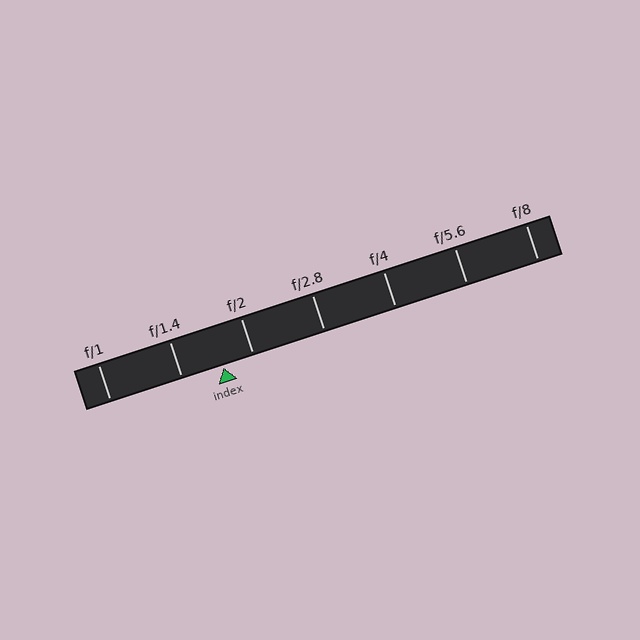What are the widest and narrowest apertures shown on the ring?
The widest aperture shown is f/1 and the narrowest is f/8.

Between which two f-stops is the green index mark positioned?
The index mark is between f/1.4 and f/2.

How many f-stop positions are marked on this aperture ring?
There are 7 f-stop positions marked.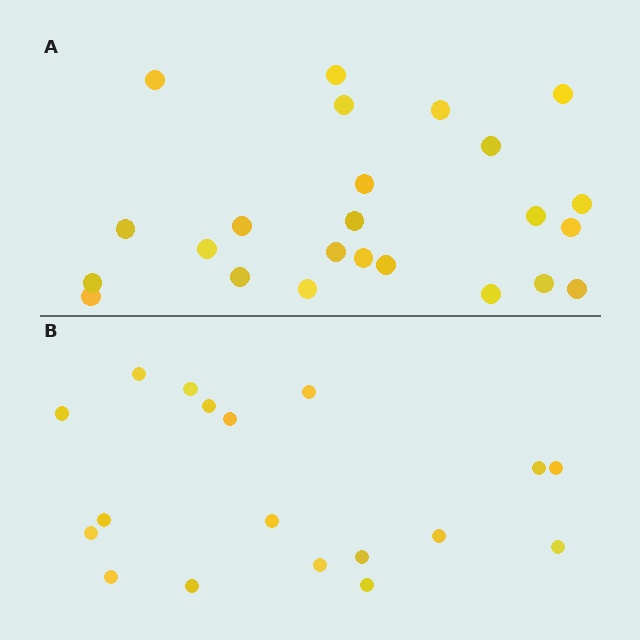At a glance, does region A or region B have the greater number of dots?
Region A (the top region) has more dots.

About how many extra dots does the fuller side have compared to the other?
Region A has about 6 more dots than region B.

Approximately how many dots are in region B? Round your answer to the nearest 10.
About 20 dots. (The exact count is 18, which rounds to 20.)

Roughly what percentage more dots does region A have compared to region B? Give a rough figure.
About 35% more.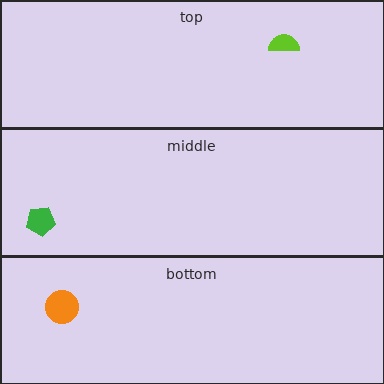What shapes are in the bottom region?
The orange circle.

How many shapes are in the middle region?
1.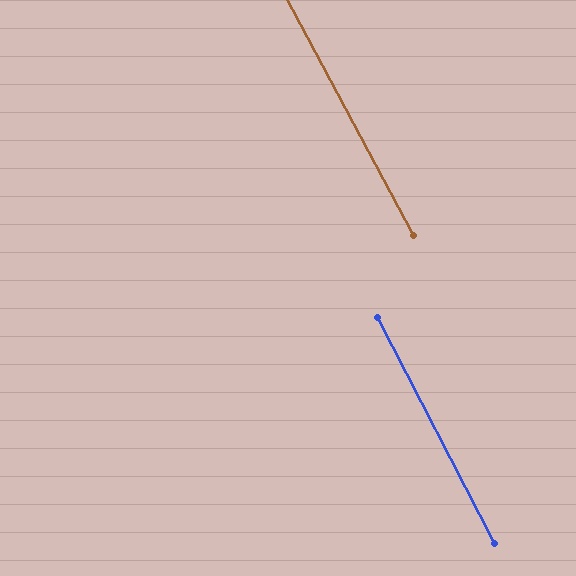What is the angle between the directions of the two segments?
Approximately 1 degree.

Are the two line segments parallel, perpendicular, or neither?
Parallel — their directions differ by only 0.6°.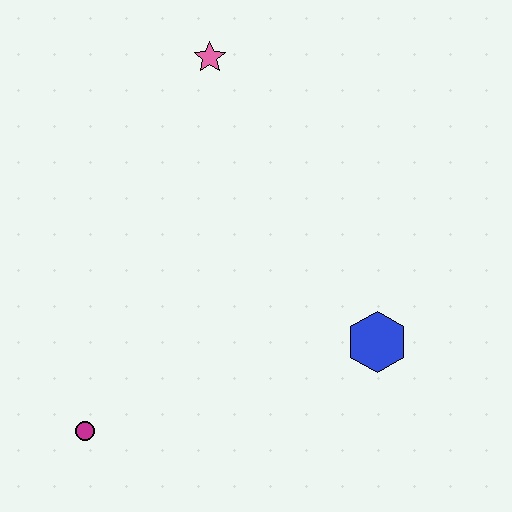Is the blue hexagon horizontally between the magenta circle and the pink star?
No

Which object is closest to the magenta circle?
The blue hexagon is closest to the magenta circle.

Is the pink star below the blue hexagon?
No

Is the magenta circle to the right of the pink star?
No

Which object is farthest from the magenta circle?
The pink star is farthest from the magenta circle.